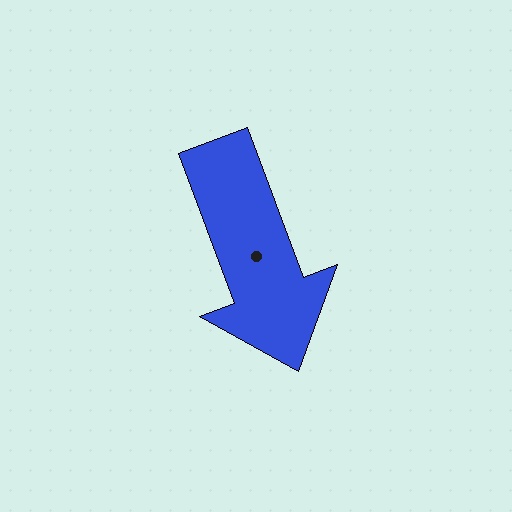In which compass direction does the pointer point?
South.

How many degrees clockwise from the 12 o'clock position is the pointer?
Approximately 160 degrees.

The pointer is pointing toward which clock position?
Roughly 5 o'clock.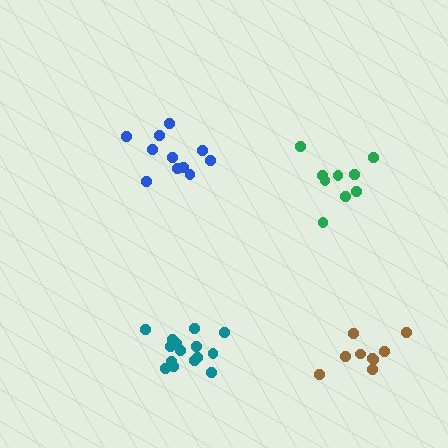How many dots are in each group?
Group 1: 11 dots, Group 2: 15 dots, Group 3: 9 dots, Group 4: 9 dots (44 total).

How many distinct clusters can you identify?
There are 4 distinct clusters.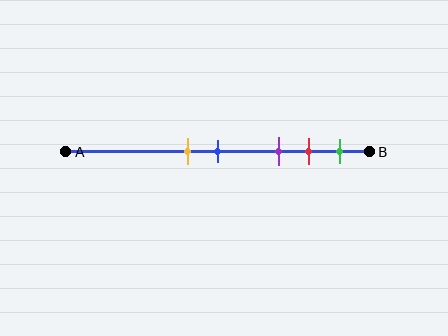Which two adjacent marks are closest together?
The yellow and blue marks are the closest adjacent pair.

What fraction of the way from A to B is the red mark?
The red mark is approximately 80% (0.8) of the way from A to B.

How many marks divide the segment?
There are 5 marks dividing the segment.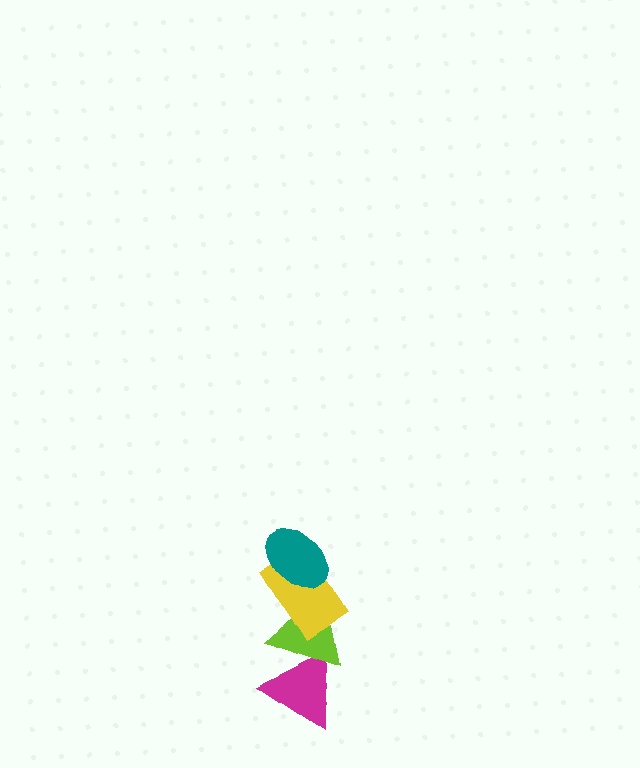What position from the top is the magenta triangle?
The magenta triangle is 4th from the top.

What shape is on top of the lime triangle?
The yellow rectangle is on top of the lime triangle.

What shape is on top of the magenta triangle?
The lime triangle is on top of the magenta triangle.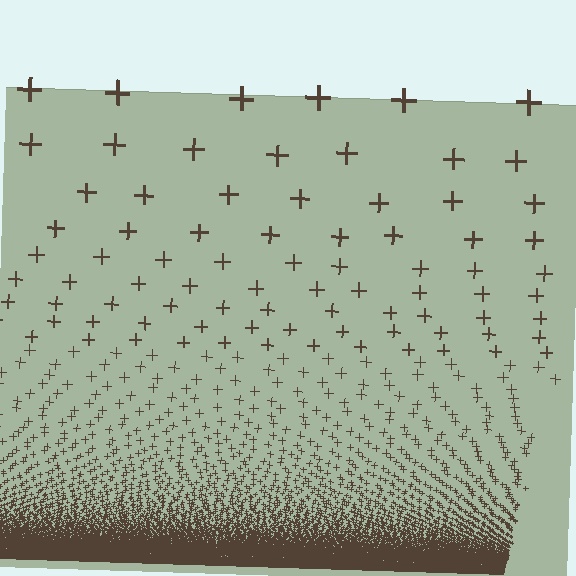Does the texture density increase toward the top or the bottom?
Density increases toward the bottom.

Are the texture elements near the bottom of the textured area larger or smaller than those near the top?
Smaller. The gradient is inverted — elements near the bottom are smaller and denser.